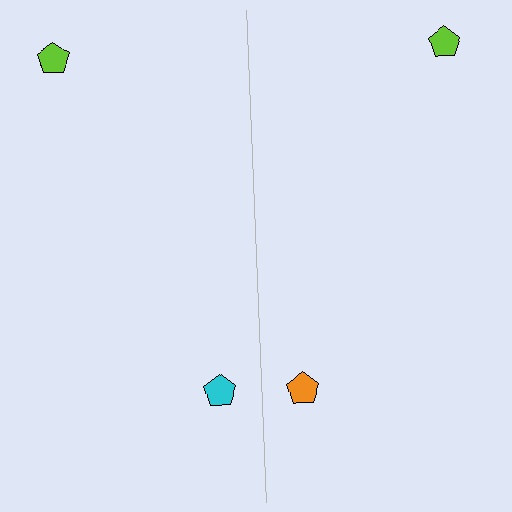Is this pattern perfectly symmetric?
No, the pattern is not perfectly symmetric. The orange pentagon on the right side breaks the symmetry — its mirror counterpart is cyan.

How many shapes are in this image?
There are 4 shapes in this image.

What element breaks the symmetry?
The orange pentagon on the right side breaks the symmetry — its mirror counterpart is cyan.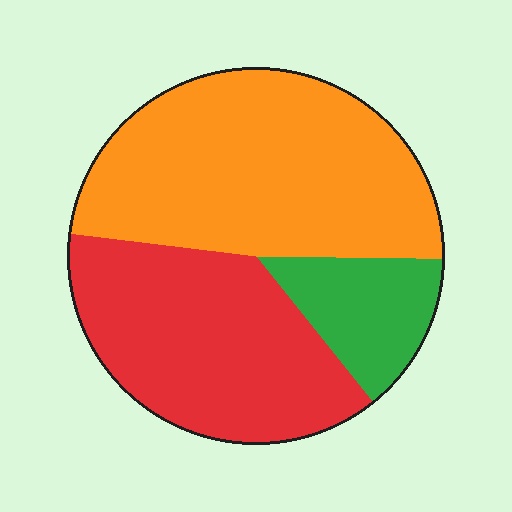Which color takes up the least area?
Green, at roughly 15%.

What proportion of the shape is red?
Red takes up between a quarter and a half of the shape.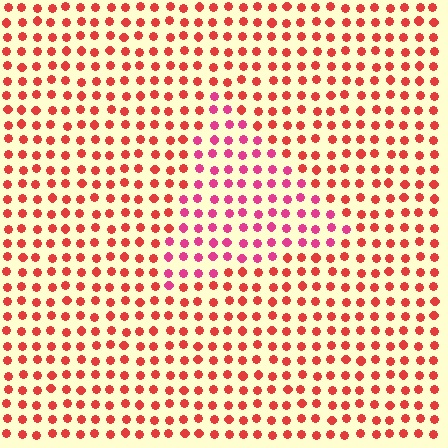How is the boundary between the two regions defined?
The boundary is defined purely by a slight shift in hue (about 32 degrees). Spacing, size, and orientation are identical on both sides.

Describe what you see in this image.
The image is filled with small red elements in a uniform arrangement. A triangle-shaped region is visible where the elements are tinted to a slightly different hue, forming a subtle color boundary.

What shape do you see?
I see a triangle.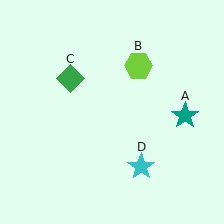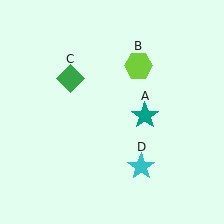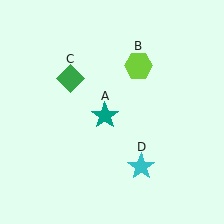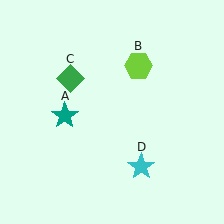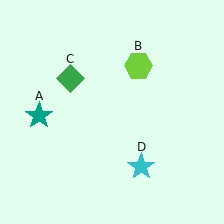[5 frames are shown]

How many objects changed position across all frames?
1 object changed position: teal star (object A).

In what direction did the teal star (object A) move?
The teal star (object A) moved left.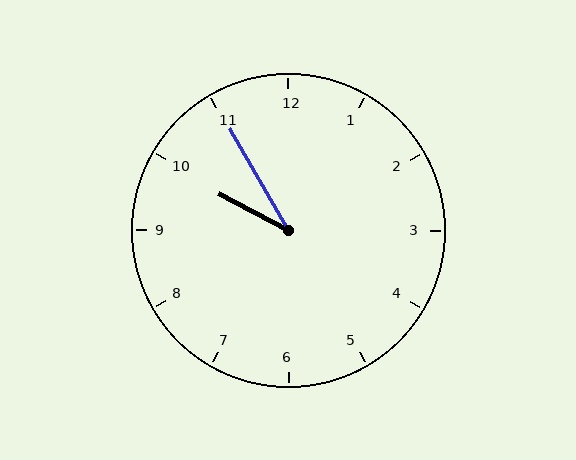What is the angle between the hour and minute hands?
Approximately 32 degrees.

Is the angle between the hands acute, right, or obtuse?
It is acute.